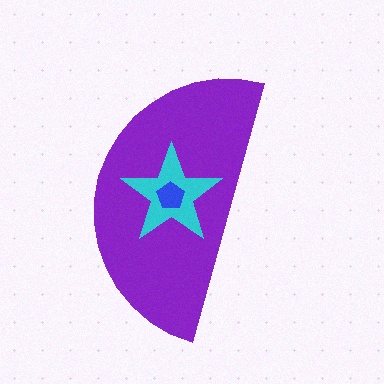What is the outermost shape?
The purple semicircle.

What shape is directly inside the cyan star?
The blue pentagon.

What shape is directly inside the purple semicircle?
The cyan star.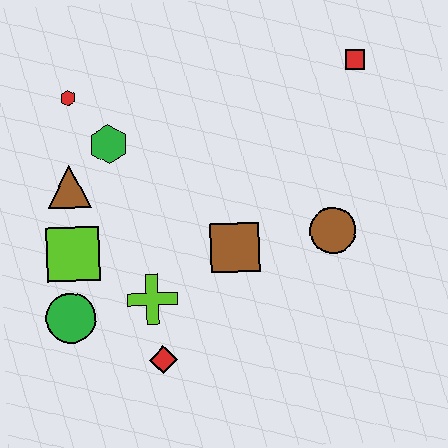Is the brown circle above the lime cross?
Yes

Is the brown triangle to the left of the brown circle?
Yes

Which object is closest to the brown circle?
The brown square is closest to the brown circle.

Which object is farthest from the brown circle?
The red hexagon is farthest from the brown circle.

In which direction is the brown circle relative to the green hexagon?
The brown circle is to the right of the green hexagon.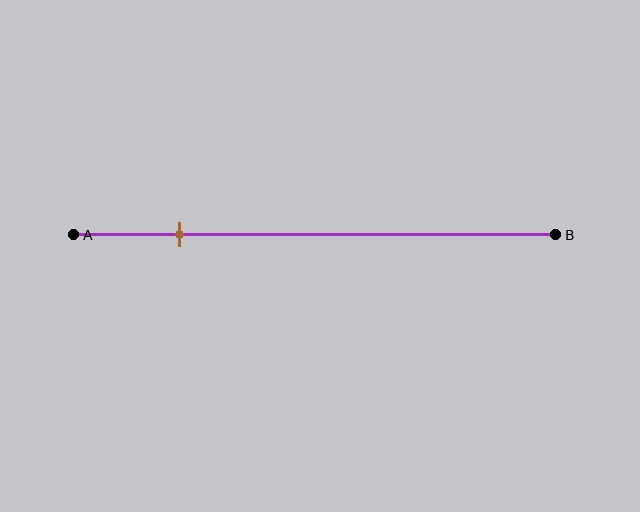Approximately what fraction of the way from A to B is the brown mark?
The brown mark is approximately 20% of the way from A to B.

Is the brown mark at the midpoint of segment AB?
No, the mark is at about 20% from A, not at the 50% midpoint.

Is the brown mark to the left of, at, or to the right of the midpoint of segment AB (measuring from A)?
The brown mark is to the left of the midpoint of segment AB.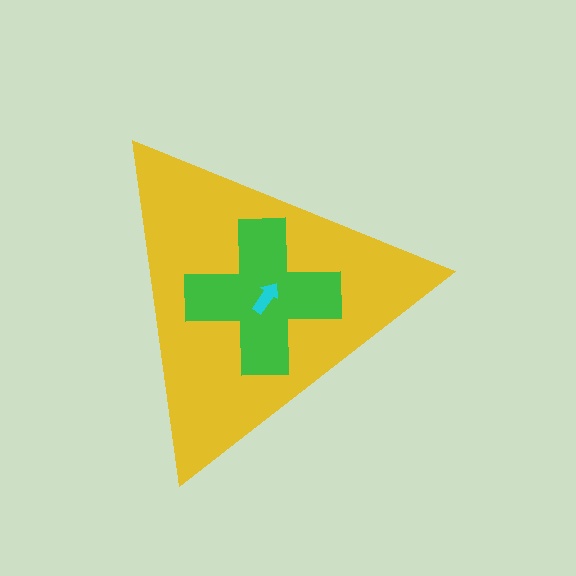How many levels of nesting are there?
3.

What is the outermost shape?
The yellow triangle.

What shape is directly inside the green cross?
The cyan arrow.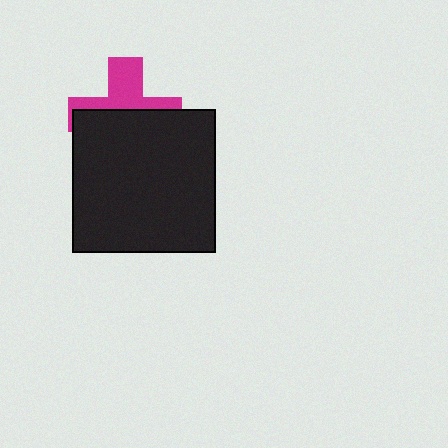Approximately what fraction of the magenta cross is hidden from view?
Roughly 57% of the magenta cross is hidden behind the black square.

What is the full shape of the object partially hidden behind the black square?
The partially hidden object is a magenta cross.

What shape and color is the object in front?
The object in front is a black square.